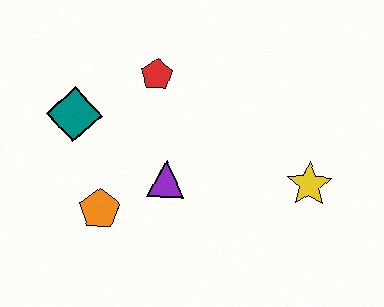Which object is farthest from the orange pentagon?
The yellow star is farthest from the orange pentagon.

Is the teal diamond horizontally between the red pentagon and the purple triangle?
No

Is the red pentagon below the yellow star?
No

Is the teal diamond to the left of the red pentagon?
Yes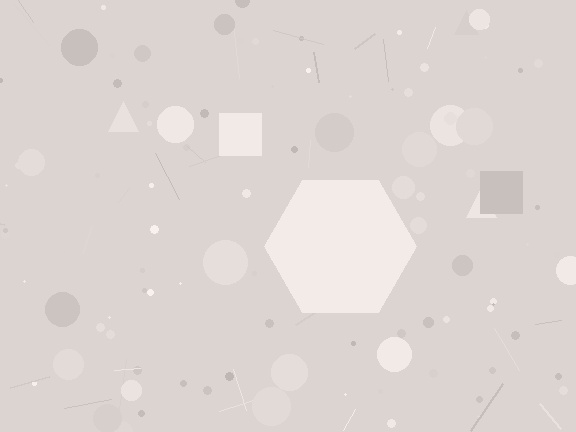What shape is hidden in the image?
A hexagon is hidden in the image.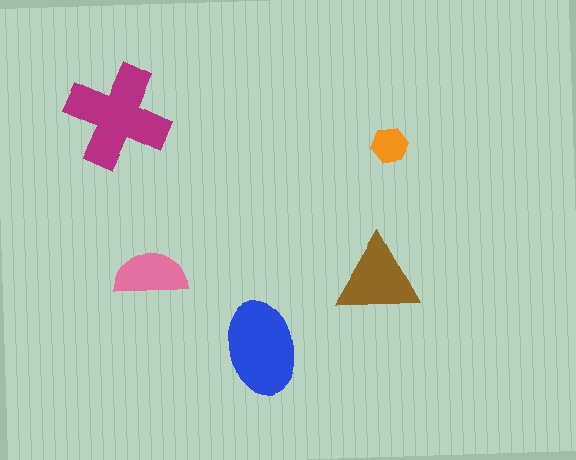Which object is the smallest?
The orange hexagon.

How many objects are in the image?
There are 5 objects in the image.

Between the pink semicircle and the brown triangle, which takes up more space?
The brown triangle.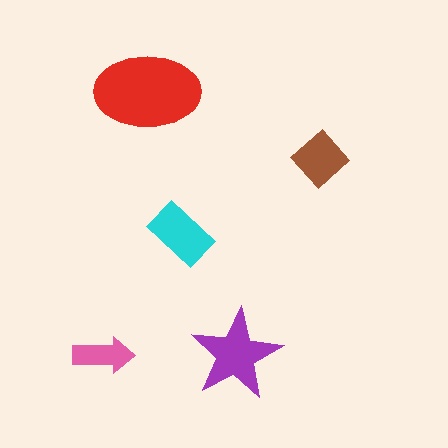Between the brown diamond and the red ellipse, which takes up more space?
The red ellipse.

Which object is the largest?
The red ellipse.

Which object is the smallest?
The pink arrow.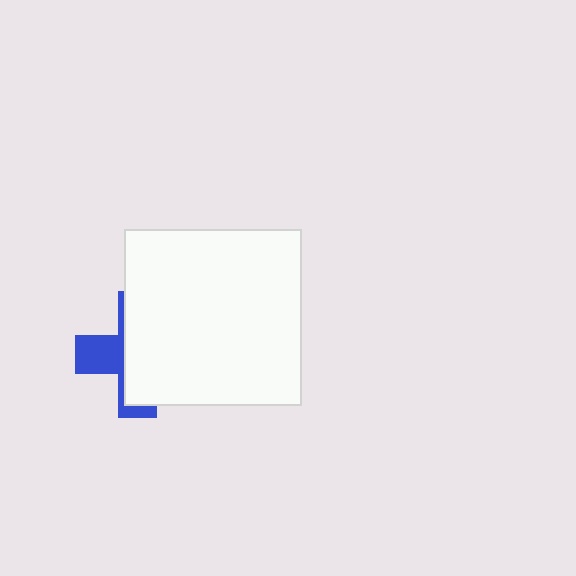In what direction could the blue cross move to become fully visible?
The blue cross could move left. That would shift it out from behind the white square entirely.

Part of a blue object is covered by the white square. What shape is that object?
It is a cross.